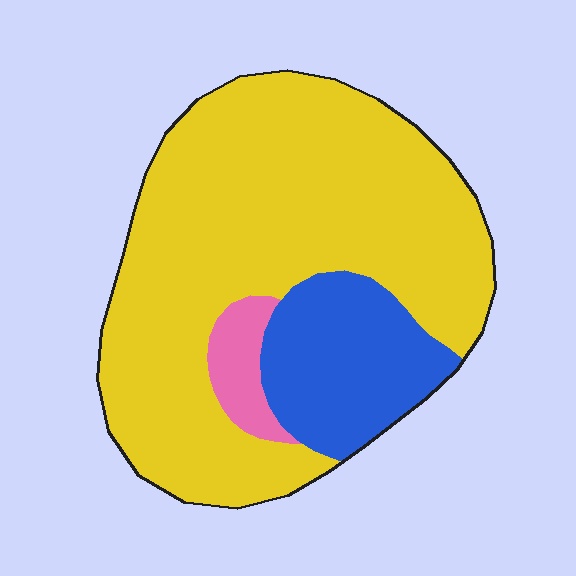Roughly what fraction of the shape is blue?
Blue covers 20% of the shape.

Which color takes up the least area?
Pink, at roughly 5%.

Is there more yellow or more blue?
Yellow.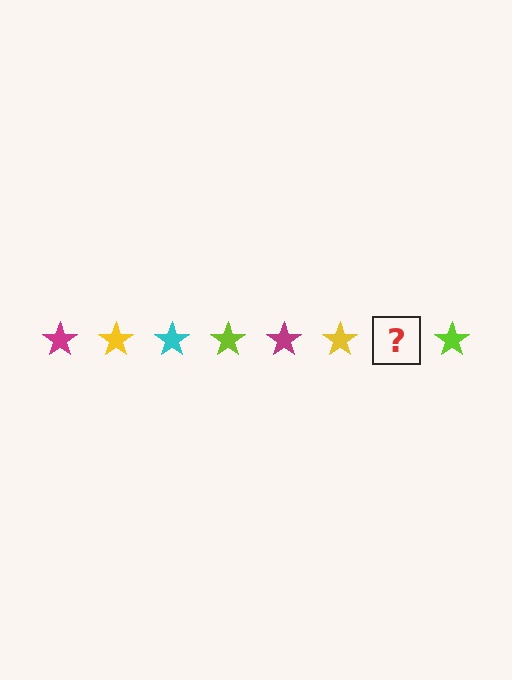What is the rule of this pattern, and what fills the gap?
The rule is that the pattern cycles through magenta, yellow, cyan, lime stars. The gap should be filled with a cyan star.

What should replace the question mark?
The question mark should be replaced with a cyan star.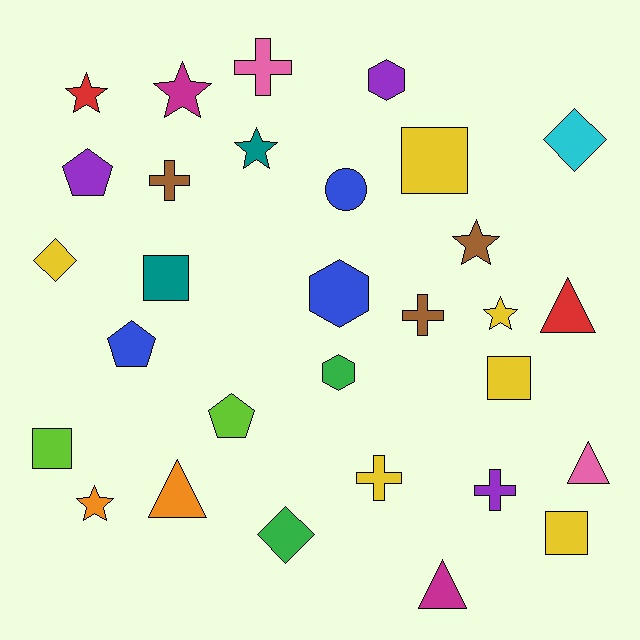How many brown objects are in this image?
There are 3 brown objects.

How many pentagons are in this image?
There are 3 pentagons.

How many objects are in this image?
There are 30 objects.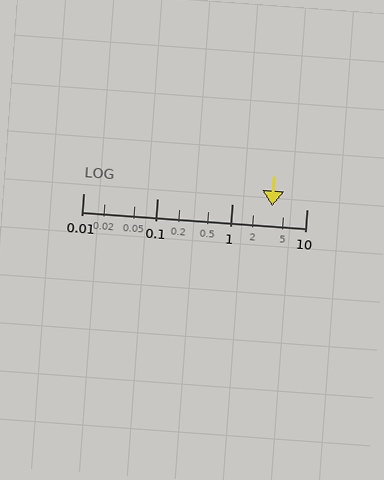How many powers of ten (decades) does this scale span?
The scale spans 3 decades, from 0.01 to 10.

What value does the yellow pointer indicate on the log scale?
The pointer indicates approximately 3.5.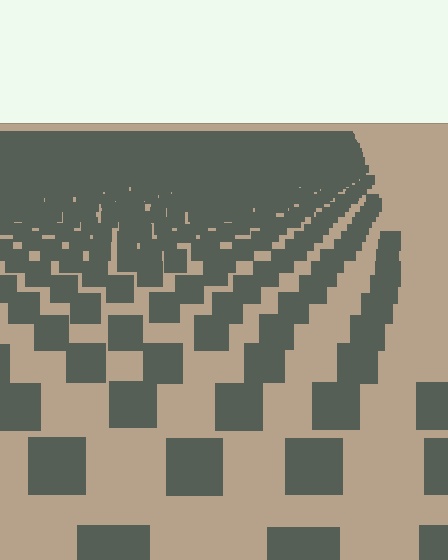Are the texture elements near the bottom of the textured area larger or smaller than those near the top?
Larger. Near the bottom, elements are closer to the viewer and appear at a bigger on-screen size.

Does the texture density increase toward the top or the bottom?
Density increases toward the top.